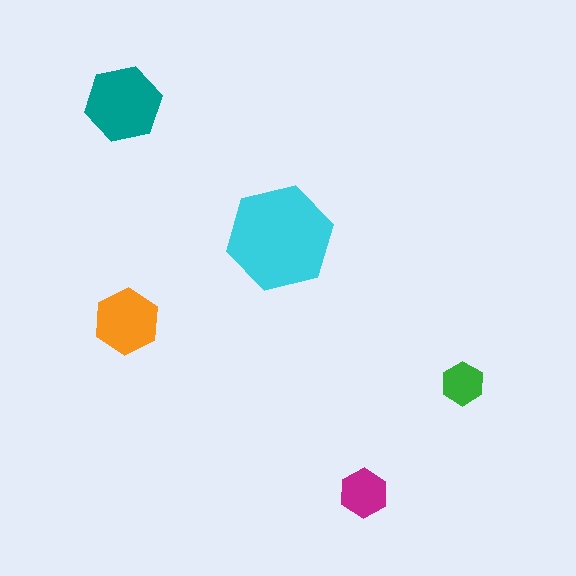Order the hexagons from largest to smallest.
the cyan one, the teal one, the orange one, the magenta one, the green one.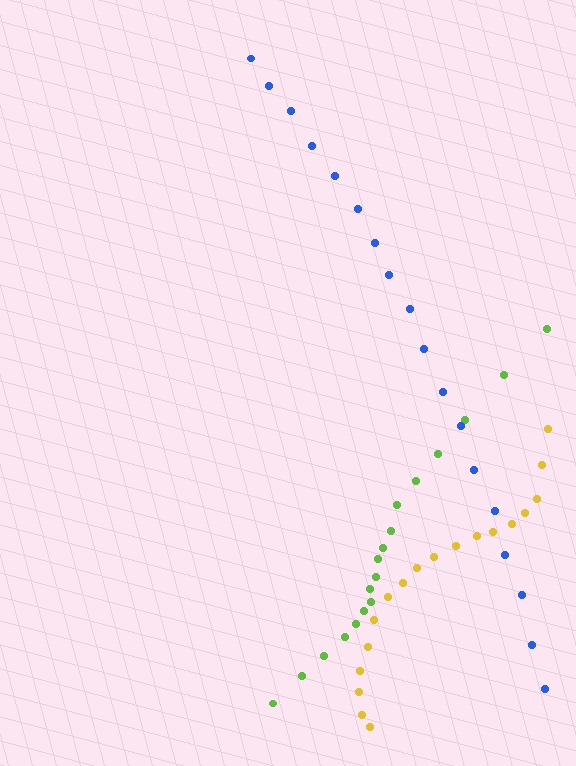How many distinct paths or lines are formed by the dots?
There are 3 distinct paths.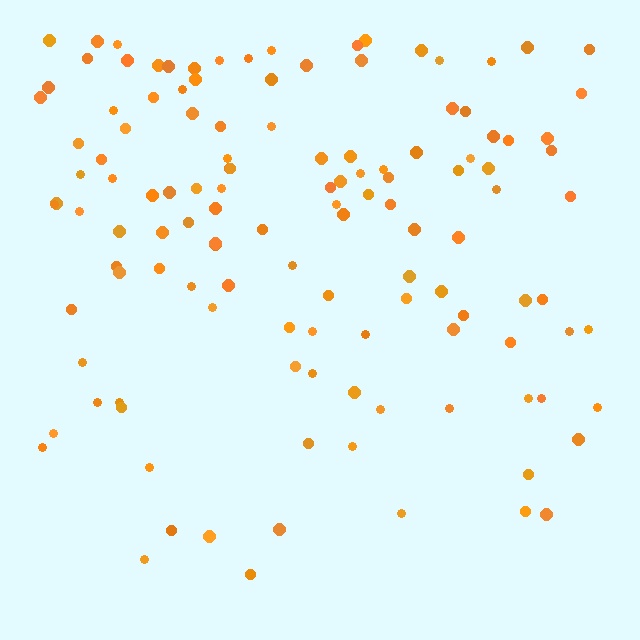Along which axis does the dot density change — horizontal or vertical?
Vertical.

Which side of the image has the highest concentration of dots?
The top.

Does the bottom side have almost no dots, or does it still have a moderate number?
Still a moderate number, just noticeably fewer than the top.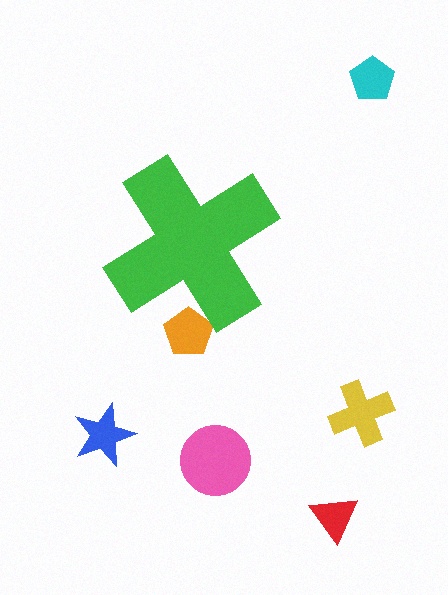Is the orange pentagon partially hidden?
Yes, the orange pentagon is partially hidden behind the green cross.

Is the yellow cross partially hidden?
No, the yellow cross is fully visible.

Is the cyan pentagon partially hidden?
No, the cyan pentagon is fully visible.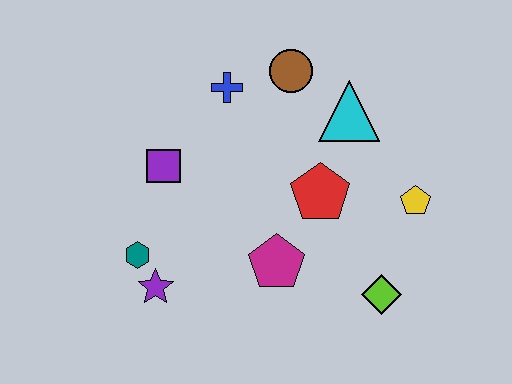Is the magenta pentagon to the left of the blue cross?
No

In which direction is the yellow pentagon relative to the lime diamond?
The yellow pentagon is above the lime diamond.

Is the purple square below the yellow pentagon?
No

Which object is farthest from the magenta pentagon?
The brown circle is farthest from the magenta pentagon.